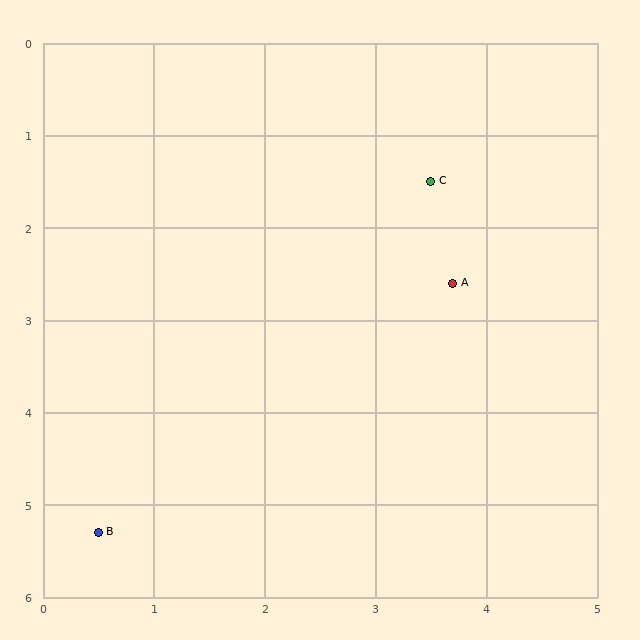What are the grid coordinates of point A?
Point A is at approximately (3.7, 2.6).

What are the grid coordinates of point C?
Point C is at approximately (3.5, 1.5).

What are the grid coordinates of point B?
Point B is at approximately (0.5, 5.3).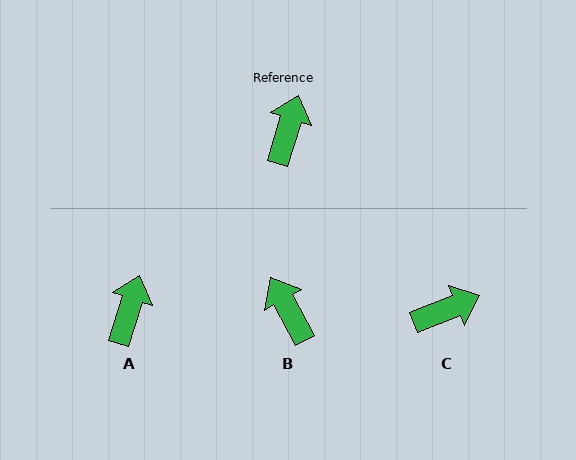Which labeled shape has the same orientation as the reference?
A.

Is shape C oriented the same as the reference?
No, it is off by about 51 degrees.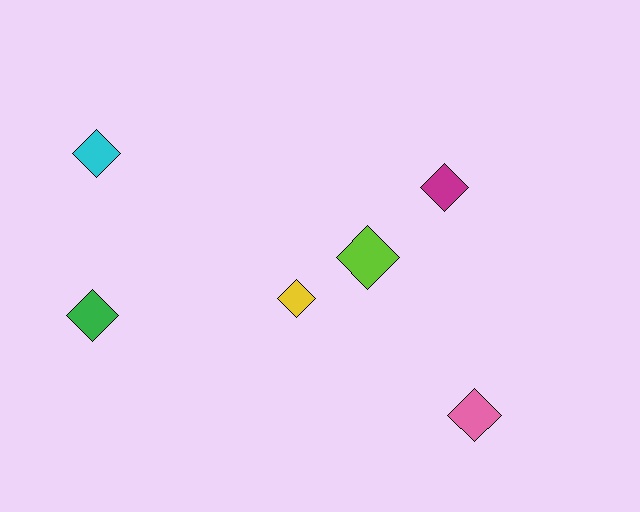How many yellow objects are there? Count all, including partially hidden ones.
There is 1 yellow object.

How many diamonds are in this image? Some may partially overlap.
There are 6 diamonds.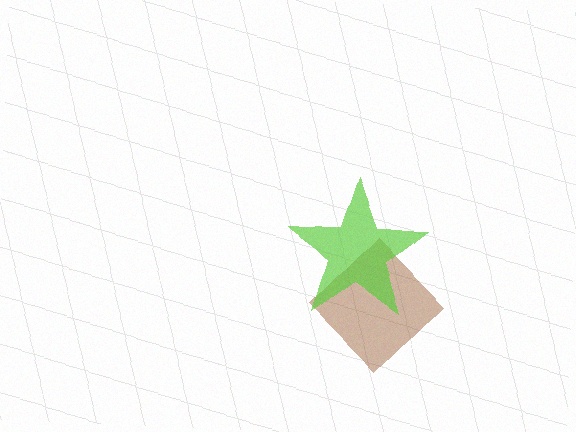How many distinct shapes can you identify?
There are 2 distinct shapes: a brown diamond, a lime star.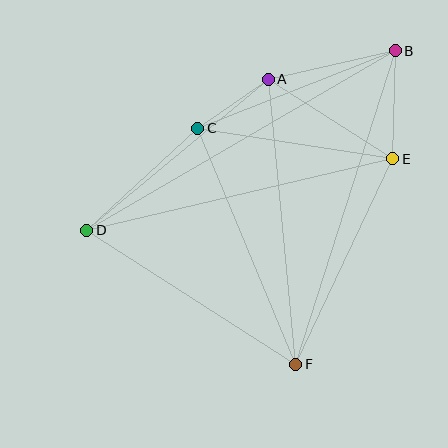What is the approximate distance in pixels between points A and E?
The distance between A and E is approximately 147 pixels.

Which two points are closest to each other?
Points A and C are closest to each other.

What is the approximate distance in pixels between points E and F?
The distance between E and F is approximately 228 pixels.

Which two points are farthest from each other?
Points B and D are farthest from each other.